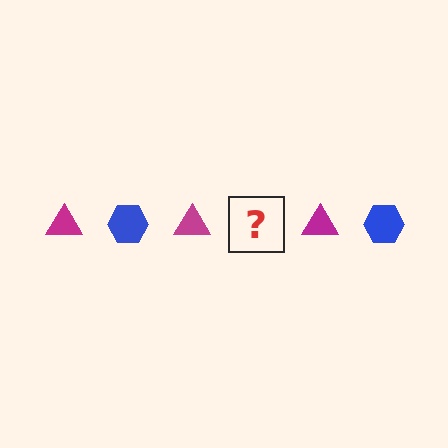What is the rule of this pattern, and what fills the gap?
The rule is that the pattern alternates between magenta triangle and blue hexagon. The gap should be filled with a blue hexagon.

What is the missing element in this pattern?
The missing element is a blue hexagon.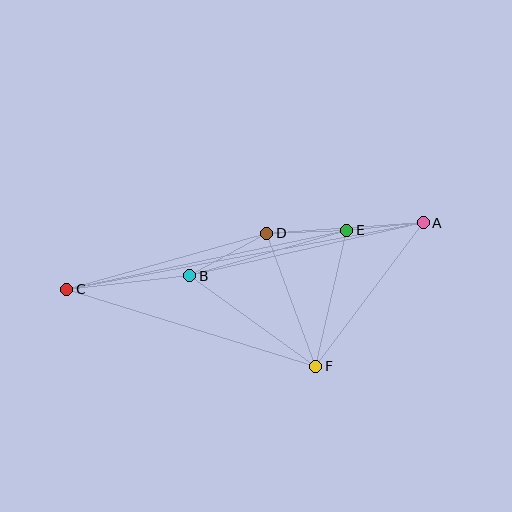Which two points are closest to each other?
Points A and E are closest to each other.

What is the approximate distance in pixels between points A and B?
The distance between A and B is approximately 240 pixels.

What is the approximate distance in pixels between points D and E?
The distance between D and E is approximately 80 pixels.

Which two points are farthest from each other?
Points A and C are farthest from each other.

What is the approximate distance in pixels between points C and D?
The distance between C and D is approximately 207 pixels.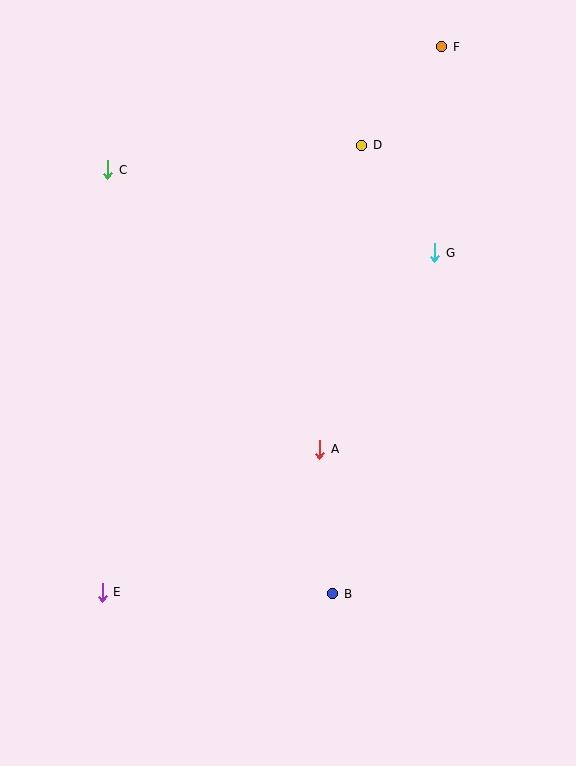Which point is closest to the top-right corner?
Point F is closest to the top-right corner.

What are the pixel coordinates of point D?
Point D is at (362, 145).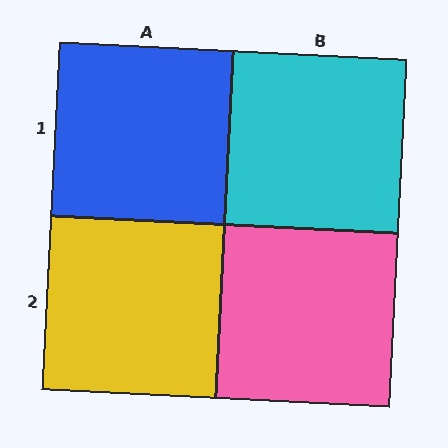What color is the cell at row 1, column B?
Cyan.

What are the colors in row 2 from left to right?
Yellow, pink.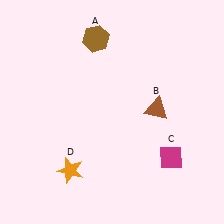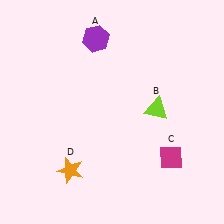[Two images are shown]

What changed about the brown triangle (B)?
In Image 1, B is brown. In Image 2, it changed to lime.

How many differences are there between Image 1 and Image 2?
There are 2 differences between the two images.